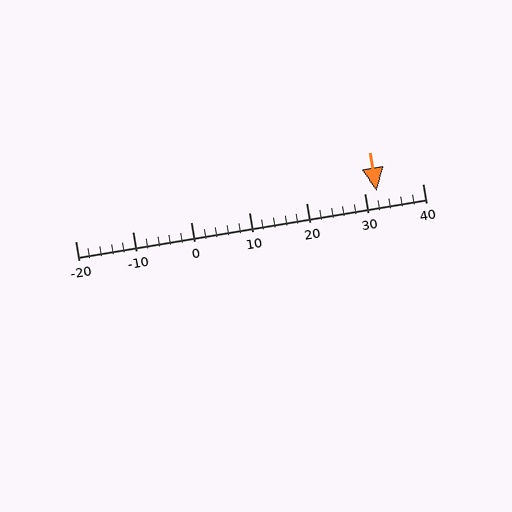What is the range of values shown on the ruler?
The ruler shows values from -20 to 40.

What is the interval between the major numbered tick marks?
The major tick marks are spaced 10 units apart.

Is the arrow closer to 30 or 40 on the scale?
The arrow is closer to 30.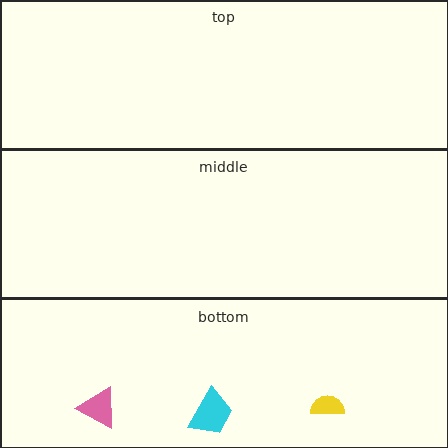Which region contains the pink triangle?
The bottom region.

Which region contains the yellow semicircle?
The bottom region.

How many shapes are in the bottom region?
3.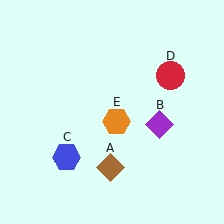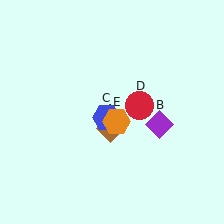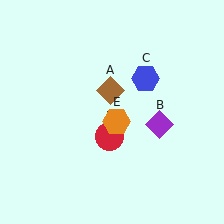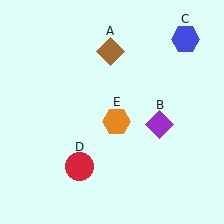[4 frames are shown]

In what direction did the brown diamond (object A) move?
The brown diamond (object A) moved up.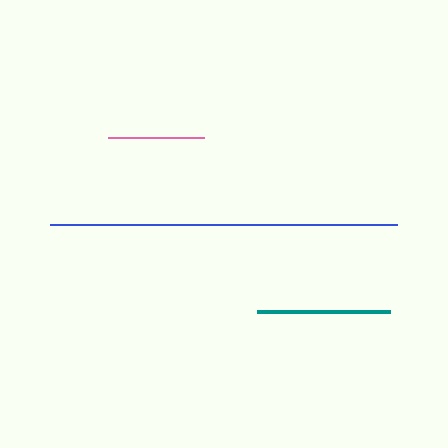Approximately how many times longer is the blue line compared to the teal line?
The blue line is approximately 2.6 times the length of the teal line.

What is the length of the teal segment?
The teal segment is approximately 133 pixels long.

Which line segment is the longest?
The blue line is the longest at approximately 348 pixels.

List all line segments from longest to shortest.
From longest to shortest: blue, teal, pink.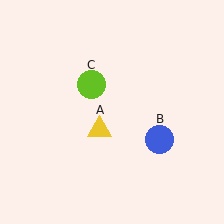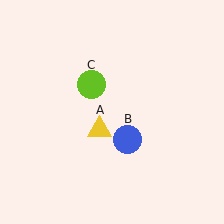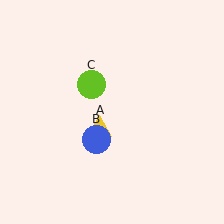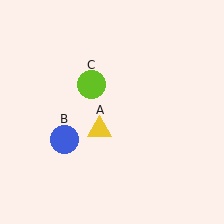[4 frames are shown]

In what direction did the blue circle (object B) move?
The blue circle (object B) moved left.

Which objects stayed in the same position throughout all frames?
Yellow triangle (object A) and lime circle (object C) remained stationary.